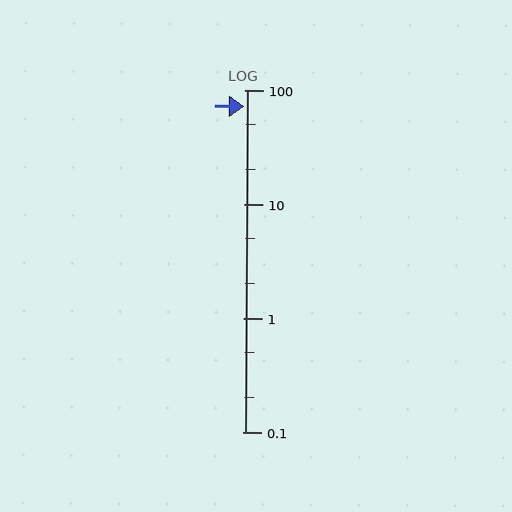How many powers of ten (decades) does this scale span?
The scale spans 3 decades, from 0.1 to 100.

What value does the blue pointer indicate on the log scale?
The pointer indicates approximately 71.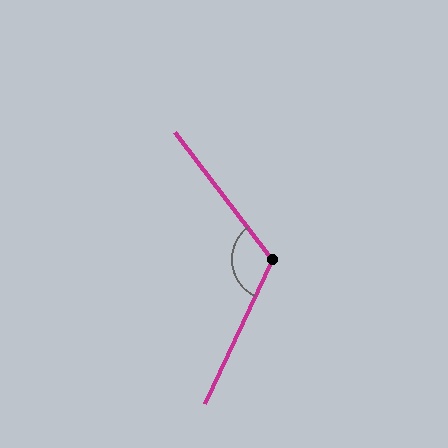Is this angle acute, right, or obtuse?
It is obtuse.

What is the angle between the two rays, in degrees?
Approximately 118 degrees.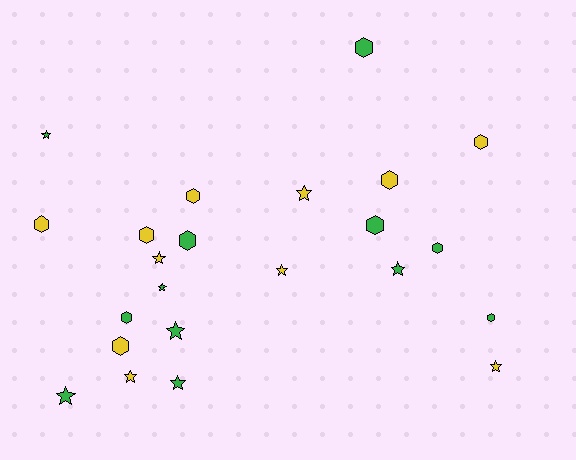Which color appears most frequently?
Green, with 12 objects.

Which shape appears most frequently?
Hexagon, with 12 objects.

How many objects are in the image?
There are 23 objects.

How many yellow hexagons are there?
There are 6 yellow hexagons.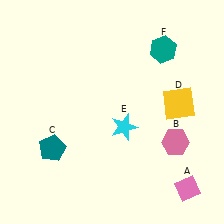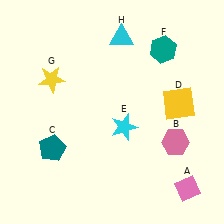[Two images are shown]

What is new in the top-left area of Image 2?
A yellow star (G) was added in the top-left area of Image 2.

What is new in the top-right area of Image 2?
A cyan triangle (H) was added in the top-right area of Image 2.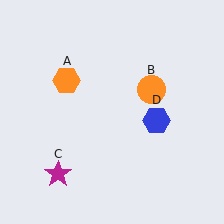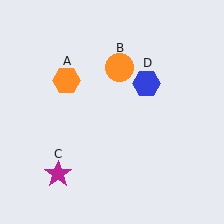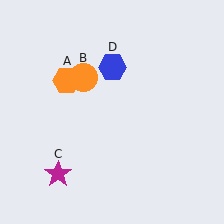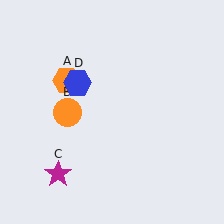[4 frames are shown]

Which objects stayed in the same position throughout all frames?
Orange hexagon (object A) and magenta star (object C) remained stationary.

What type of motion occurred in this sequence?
The orange circle (object B), blue hexagon (object D) rotated counterclockwise around the center of the scene.